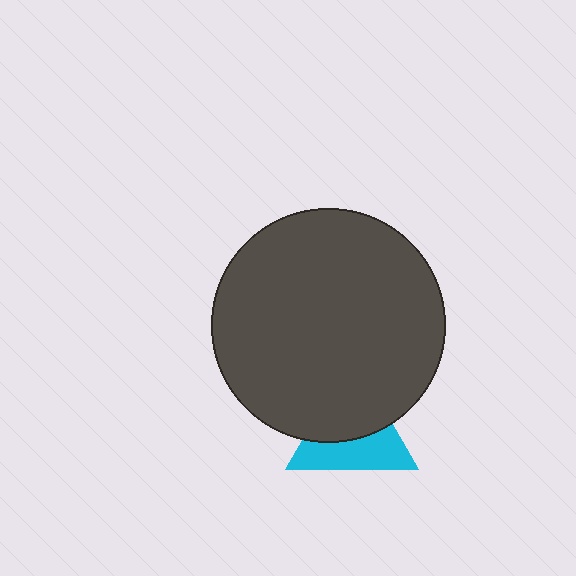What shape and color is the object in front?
The object in front is a dark gray circle.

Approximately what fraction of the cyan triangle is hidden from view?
Roughly 53% of the cyan triangle is hidden behind the dark gray circle.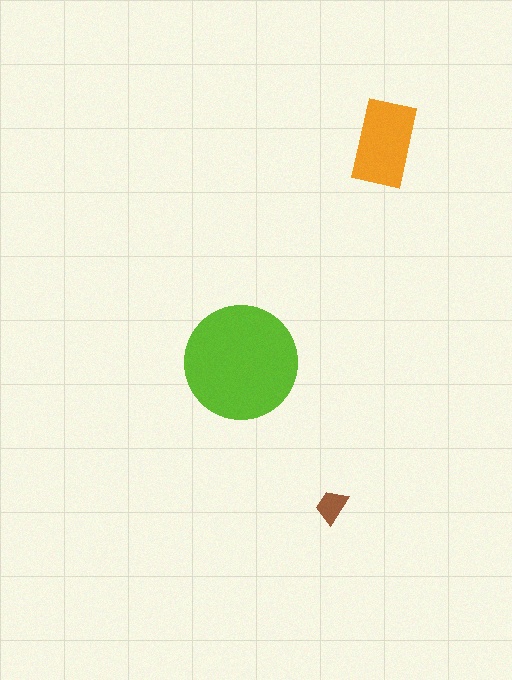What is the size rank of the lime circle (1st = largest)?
1st.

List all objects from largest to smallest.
The lime circle, the orange rectangle, the brown trapezoid.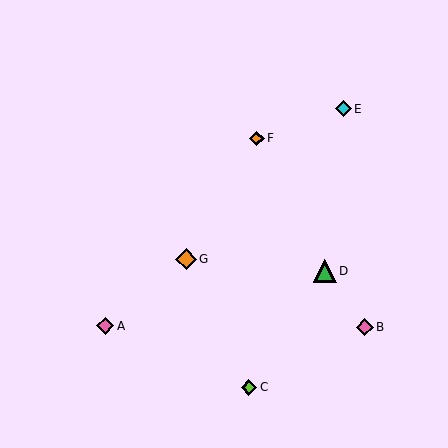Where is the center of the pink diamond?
The center of the pink diamond is at (105, 326).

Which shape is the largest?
The green triangle (labeled D) is the largest.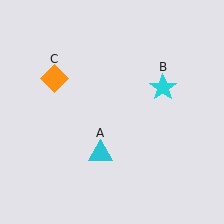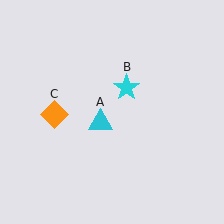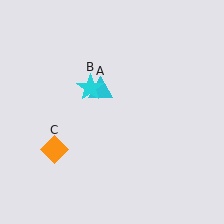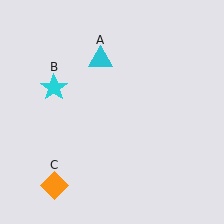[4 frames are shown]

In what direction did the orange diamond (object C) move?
The orange diamond (object C) moved down.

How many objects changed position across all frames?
3 objects changed position: cyan triangle (object A), cyan star (object B), orange diamond (object C).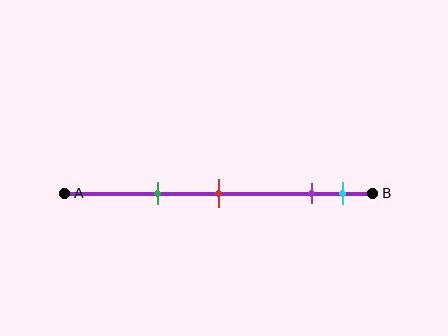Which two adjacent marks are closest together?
The purple and cyan marks are the closest adjacent pair.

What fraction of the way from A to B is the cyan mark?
The cyan mark is approximately 90% (0.9) of the way from A to B.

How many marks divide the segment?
There are 4 marks dividing the segment.